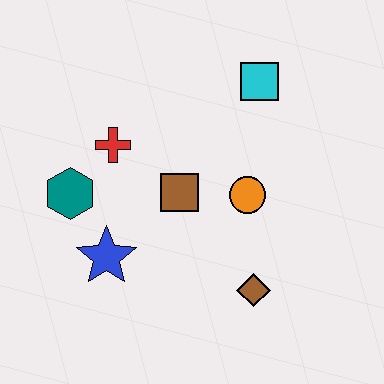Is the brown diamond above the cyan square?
No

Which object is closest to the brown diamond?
The orange circle is closest to the brown diamond.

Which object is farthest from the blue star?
The cyan square is farthest from the blue star.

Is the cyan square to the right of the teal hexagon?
Yes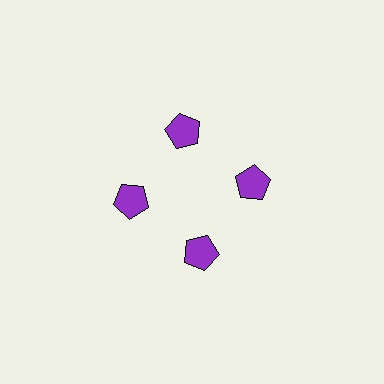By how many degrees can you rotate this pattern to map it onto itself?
The pattern maps onto itself every 90 degrees of rotation.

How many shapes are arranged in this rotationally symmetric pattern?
There are 4 shapes, arranged in 4 groups of 1.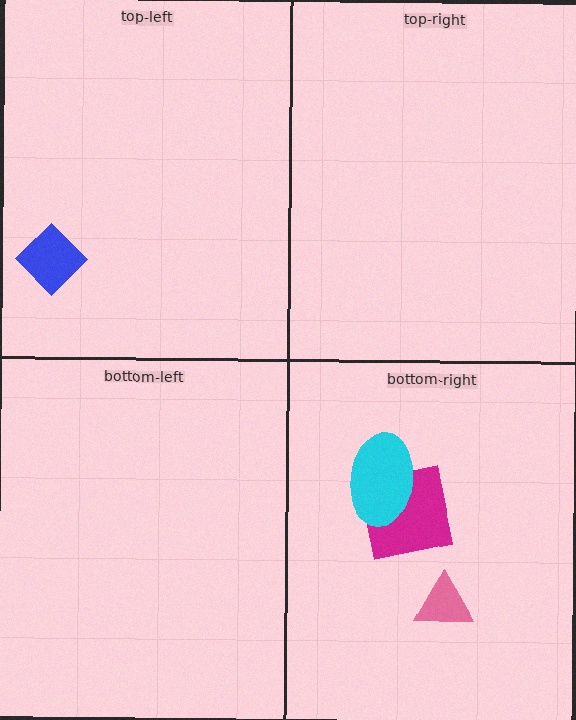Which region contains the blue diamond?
The top-left region.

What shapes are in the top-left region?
The blue diamond.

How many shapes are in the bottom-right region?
3.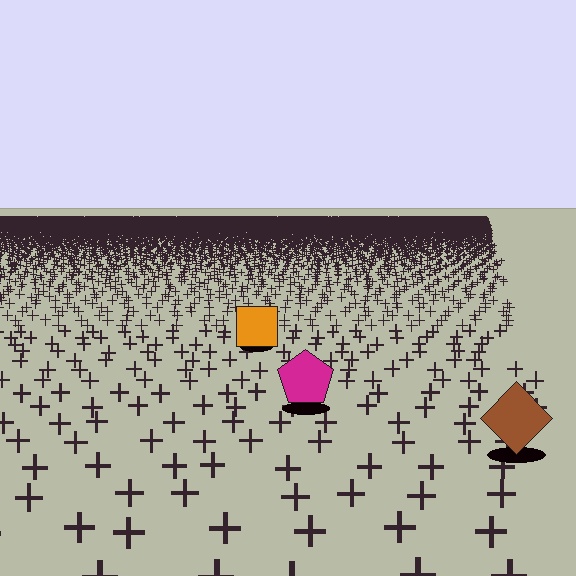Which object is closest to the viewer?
The brown diamond is closest. The texture marks near it are larger and more spread out.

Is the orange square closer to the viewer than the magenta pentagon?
No. The magenta pentagon is closer — you can tell from the texture gradient: the ground texture is coarser near it.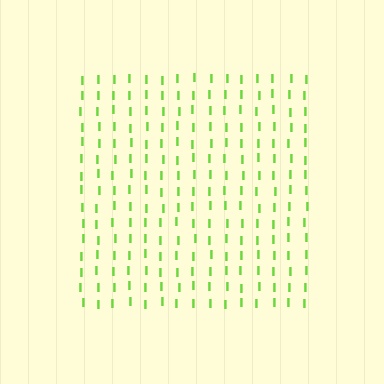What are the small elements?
The small elements are letter I's.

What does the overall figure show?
The overall figure shows a square.